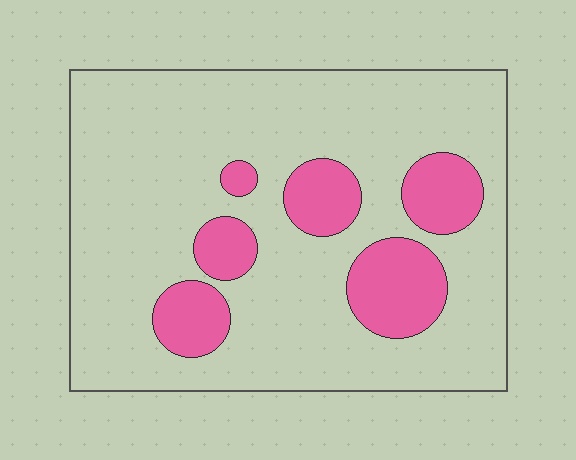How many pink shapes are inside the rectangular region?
6.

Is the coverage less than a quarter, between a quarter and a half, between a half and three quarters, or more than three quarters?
Less than a quarter.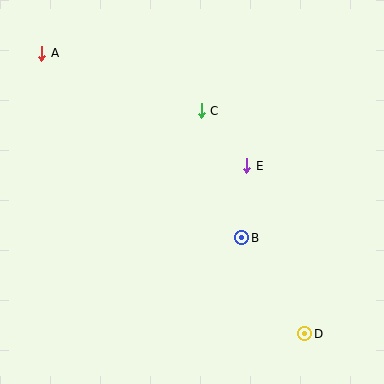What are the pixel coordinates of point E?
Point E is at (247, 166).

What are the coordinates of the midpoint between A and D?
The midpoint between A and D is at (173, 193).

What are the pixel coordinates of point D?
Point D is at (305, 334).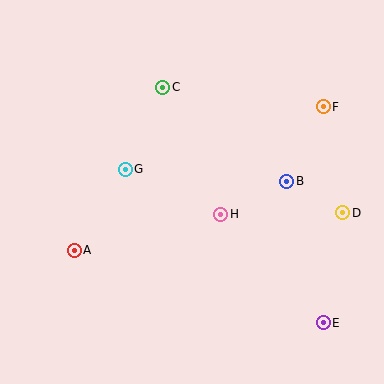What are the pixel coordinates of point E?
Point E is at (323, 323).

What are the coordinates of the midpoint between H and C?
The midpoint between H and C is at (192, 151).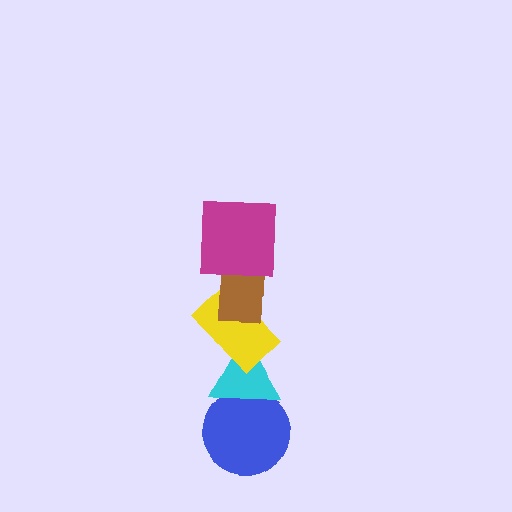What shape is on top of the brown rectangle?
The magenta square is on top of the brown rectangle.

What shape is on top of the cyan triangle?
The yellow rectangle is on top of the cyan triangle.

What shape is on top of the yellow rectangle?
The brown rectangle is on top of the yellow rectangle.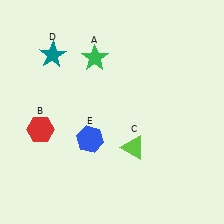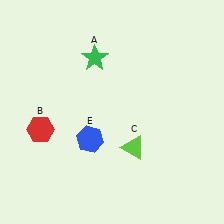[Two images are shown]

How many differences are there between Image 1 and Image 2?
There is 1 difference between the two images.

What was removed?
The teal star (D) was removed in Image 2.